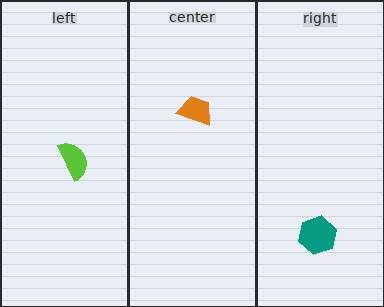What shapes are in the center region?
The orange trapezoid.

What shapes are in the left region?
The lime semicircle.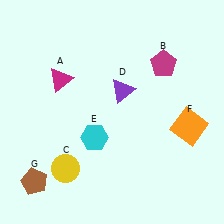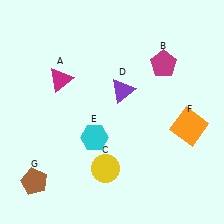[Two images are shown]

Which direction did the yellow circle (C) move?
The yellow circle (C) moved right.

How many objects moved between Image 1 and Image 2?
1 object moved between the two images.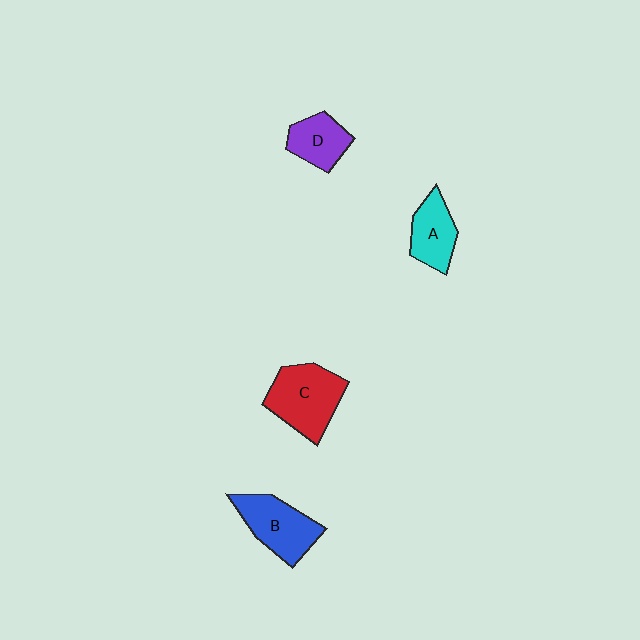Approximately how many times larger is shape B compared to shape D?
Approximately 1.5 times.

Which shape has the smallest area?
Shape D (purple).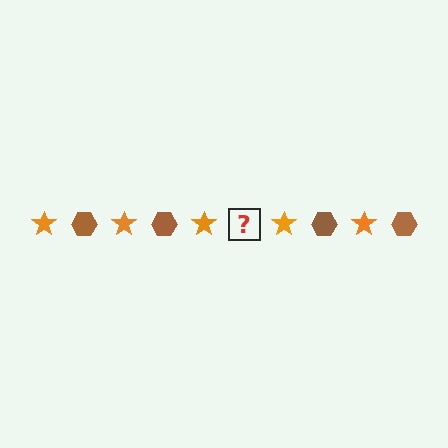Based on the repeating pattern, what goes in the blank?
The blank should be a brown hexagon.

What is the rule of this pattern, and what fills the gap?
The rule is that the pattern alternates between orange star and brown hexagon. The gap should be filled with a brown hexagon.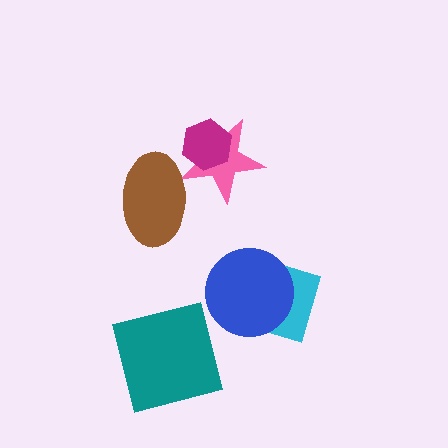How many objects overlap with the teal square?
0 objects overlap with the teal square.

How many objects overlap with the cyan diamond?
1 object overlaps with the cyan diamond.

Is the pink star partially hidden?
Yes, it is partially covered by another shape.